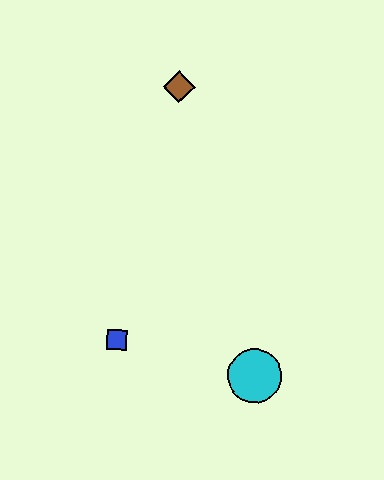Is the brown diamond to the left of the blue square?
No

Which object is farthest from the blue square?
The brown diamond is farthest from the blue square.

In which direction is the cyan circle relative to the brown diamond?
The cyan circle is below the brown diamond.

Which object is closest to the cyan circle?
The blue square is closest to the cyan circle.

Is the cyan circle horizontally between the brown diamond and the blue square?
No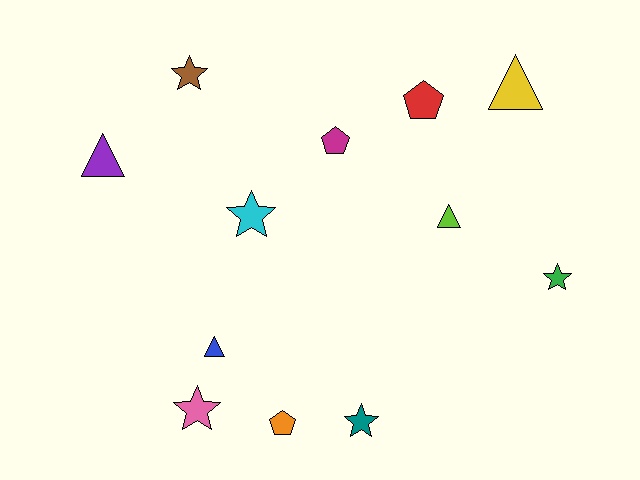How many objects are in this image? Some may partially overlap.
There are 12 objects.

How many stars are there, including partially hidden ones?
There are 5 stars.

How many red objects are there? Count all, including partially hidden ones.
There is 1 red object.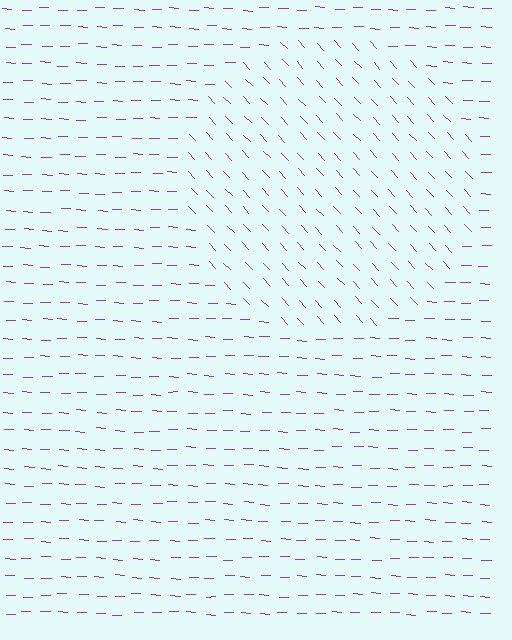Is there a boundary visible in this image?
Yes, there is a texture boundary formed by a change in line orientation.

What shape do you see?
I see a circle.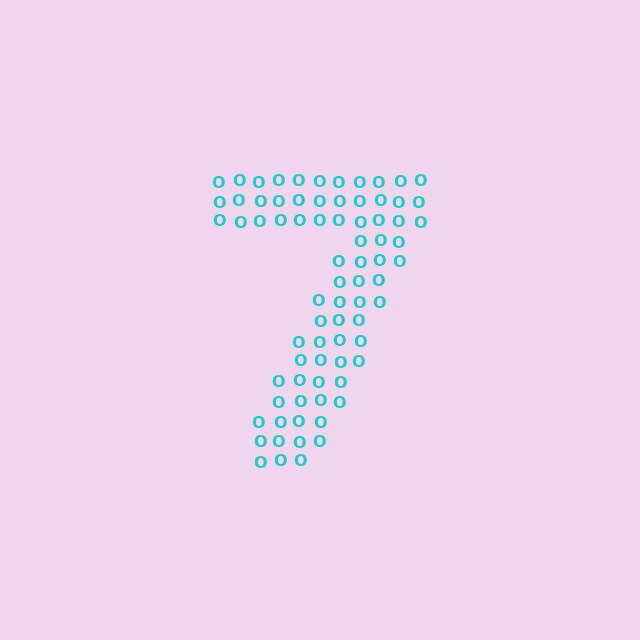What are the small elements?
The small elements are letter O's.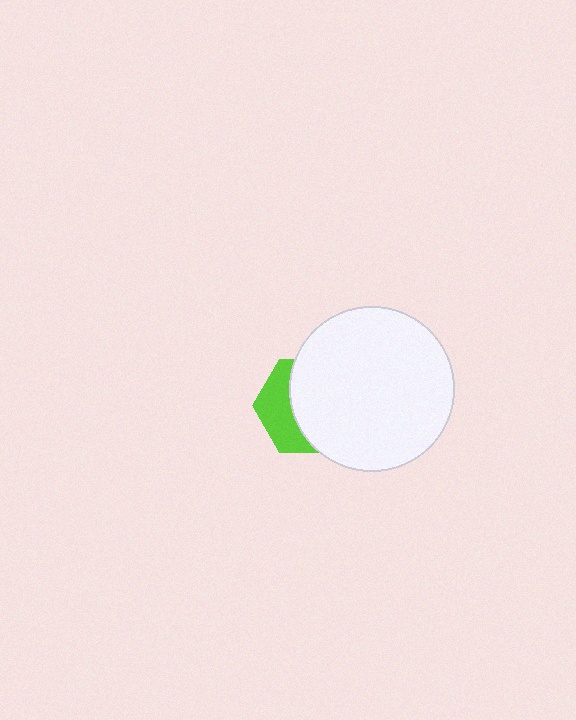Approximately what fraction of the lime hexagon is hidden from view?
Roughly 62% of the lime hexagon is hidden behind the white circle.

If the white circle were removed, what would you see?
You would see the complete lime hexagon.